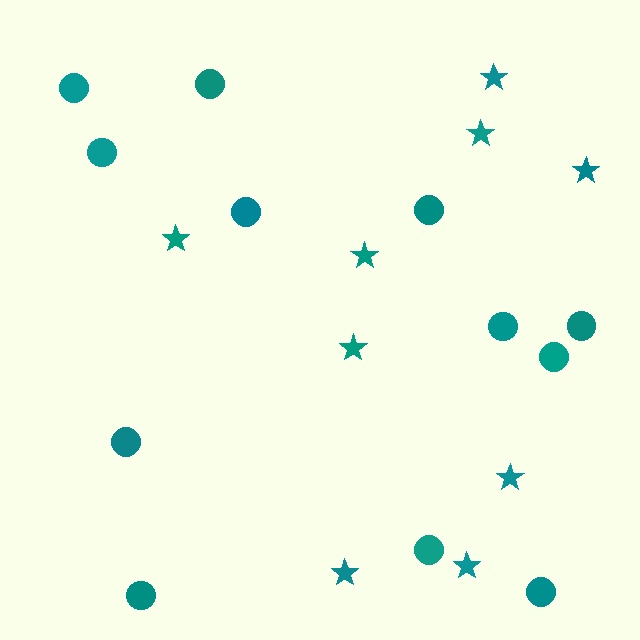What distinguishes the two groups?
There are 2 groups: one group of stars (9) and one group of circles (12).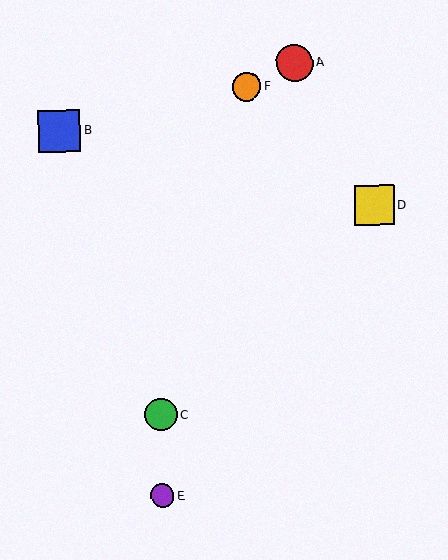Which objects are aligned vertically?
Objects C, E are aligned vertically.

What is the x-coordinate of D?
Object D is at x≈374.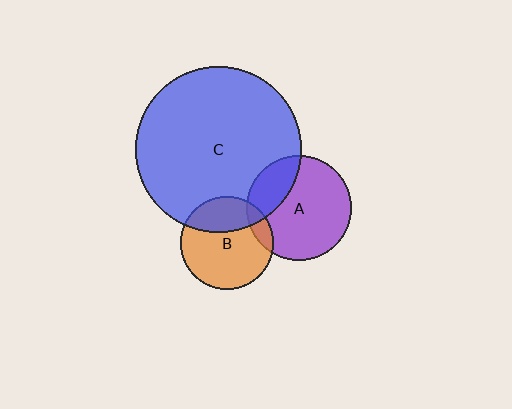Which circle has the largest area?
Circle C (blue).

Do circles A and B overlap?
Yes.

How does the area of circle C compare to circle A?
Approximately 2.5 times.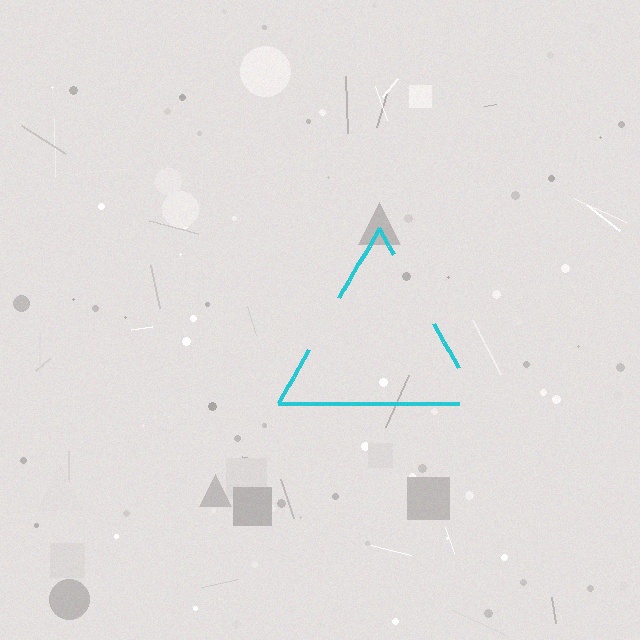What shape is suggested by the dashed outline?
The dashed outline suggests a triangle.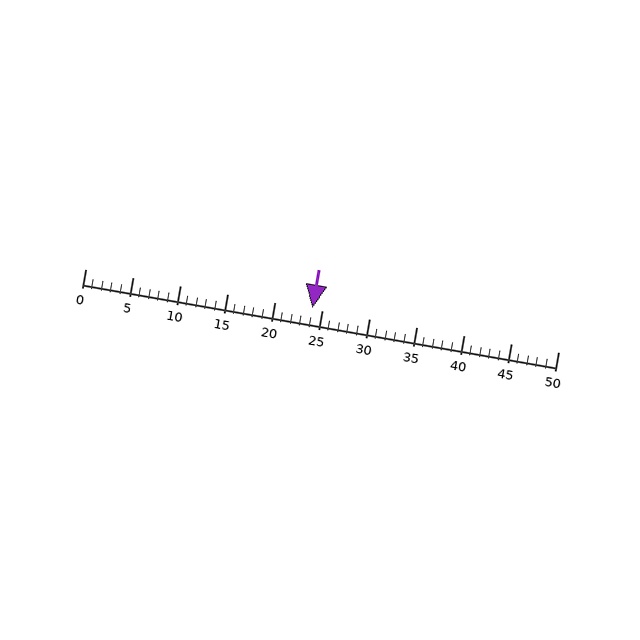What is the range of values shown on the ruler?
The ruler shows values from 0 to 50.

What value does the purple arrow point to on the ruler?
The purple arrow points to approximately 24.